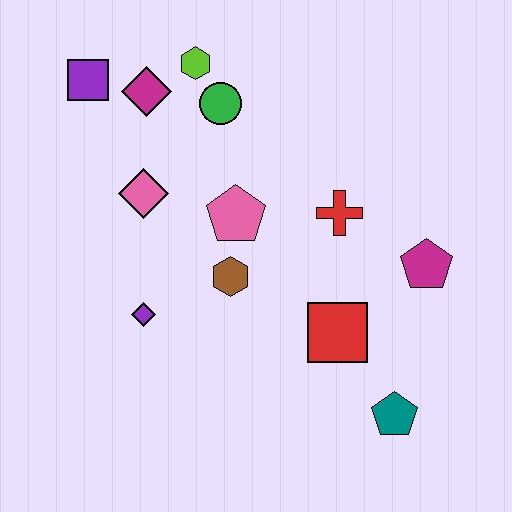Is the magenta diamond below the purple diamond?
No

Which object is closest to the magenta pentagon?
The red cross is closest to the magenta pentagon.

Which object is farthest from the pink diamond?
The teal pentagon is farthest from the pink diamond.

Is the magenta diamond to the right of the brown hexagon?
No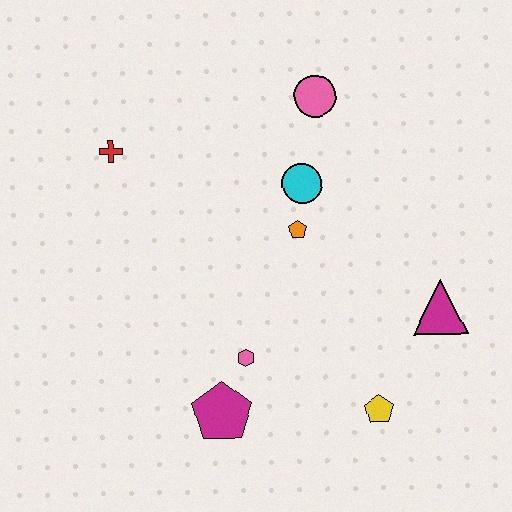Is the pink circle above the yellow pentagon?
Yes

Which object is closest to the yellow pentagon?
The magenta triangle is closest to the yellow pentagon.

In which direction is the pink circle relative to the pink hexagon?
The pink circle is above the pink hexagon.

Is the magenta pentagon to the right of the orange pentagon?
No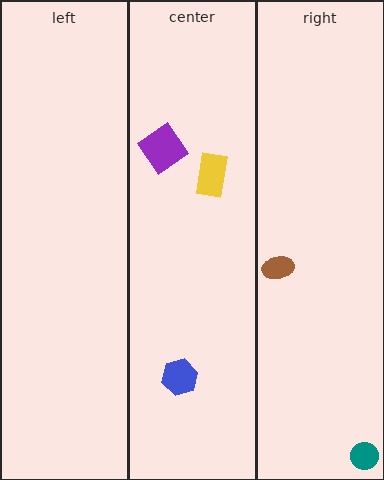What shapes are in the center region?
The yellow rectangle, the blue hexagon, the purple diamond.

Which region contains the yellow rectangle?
The center region.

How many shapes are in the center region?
3.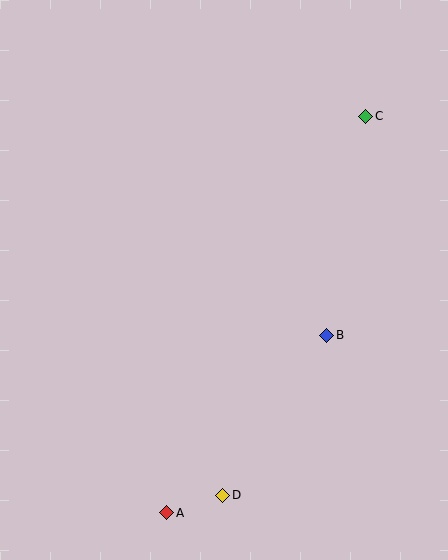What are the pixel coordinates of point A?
Point A is at (167, 513).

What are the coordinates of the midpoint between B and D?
The midpoint between B and D is at (275, 415).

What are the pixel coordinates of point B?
Point B is at (327, 335).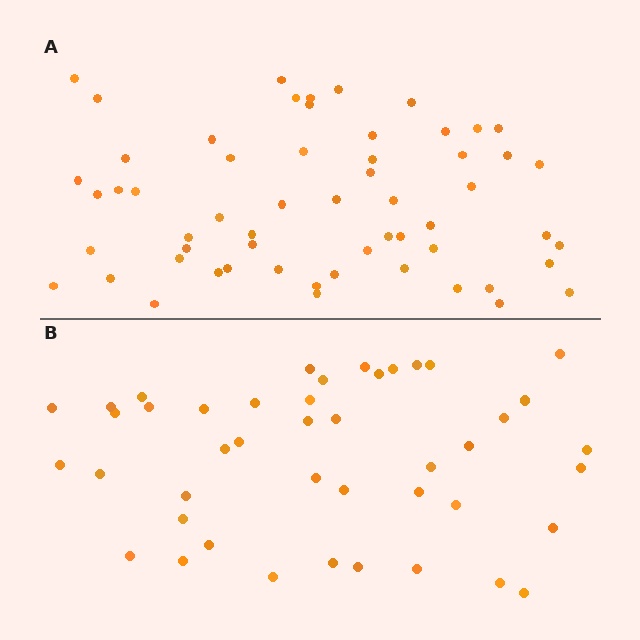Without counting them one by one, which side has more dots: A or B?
Region A (the top region) has more dots.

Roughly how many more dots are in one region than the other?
Region A has approximately 15 more dots than region B.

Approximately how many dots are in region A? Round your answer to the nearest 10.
About 60 dots. (The exact count is 58, which rounds to 60.)